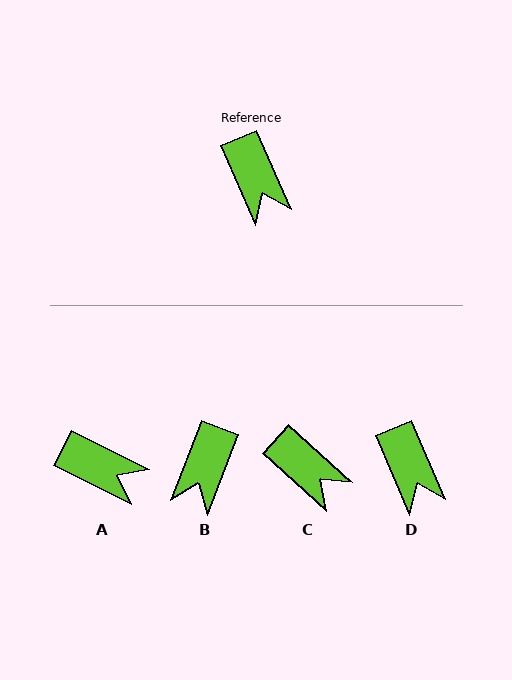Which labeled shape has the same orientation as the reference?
D.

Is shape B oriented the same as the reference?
No, it is off by about 44 degrees.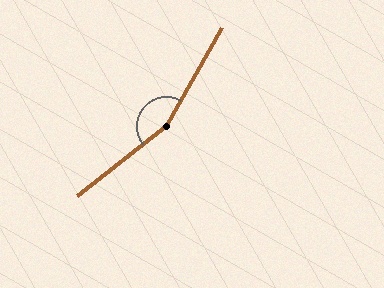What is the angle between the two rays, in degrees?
Approximately 158 degrees.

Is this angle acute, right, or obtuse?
It is obtuse.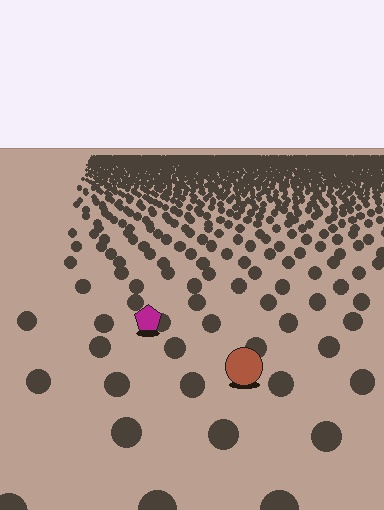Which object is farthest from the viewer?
The magenta pentagon is farthest from the viewer. It appears smaller and the ground texture around it is denser.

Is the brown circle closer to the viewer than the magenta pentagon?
Yes. The brown circle is closer — you can tell from the texture gradient: the ground texture is coarser near it.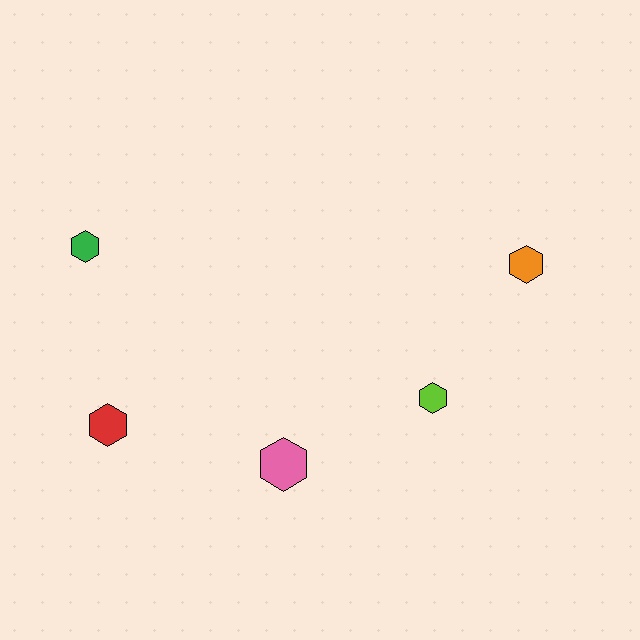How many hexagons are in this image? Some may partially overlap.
There are 5 hexagons.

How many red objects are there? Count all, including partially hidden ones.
There is 1 red object.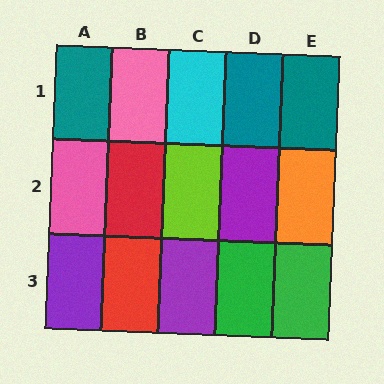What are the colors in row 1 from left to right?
Teal, pink, cyan, teal, teal.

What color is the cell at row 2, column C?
Lime.